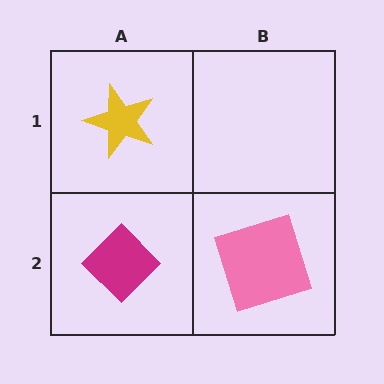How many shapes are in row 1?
1 shape.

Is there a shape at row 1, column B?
No, that cell is empty.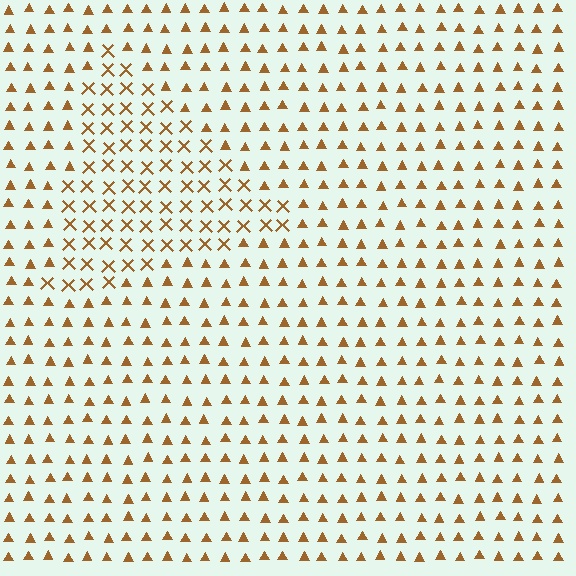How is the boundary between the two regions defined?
The boundary is defined by a change in element shape: X marks inside vs. triangles outside. All elements share the same color and spacing.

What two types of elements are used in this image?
The image uses X marks inside the triangle region and triangles outside it.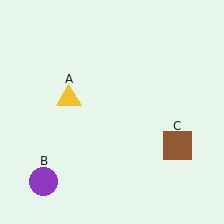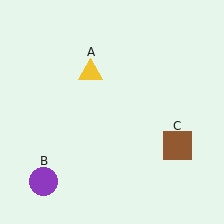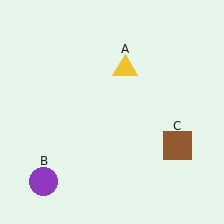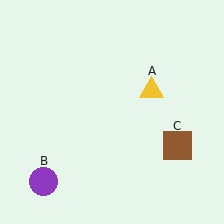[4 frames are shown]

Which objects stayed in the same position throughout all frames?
Purple circle (object B) and brown square (object C) remained stationary.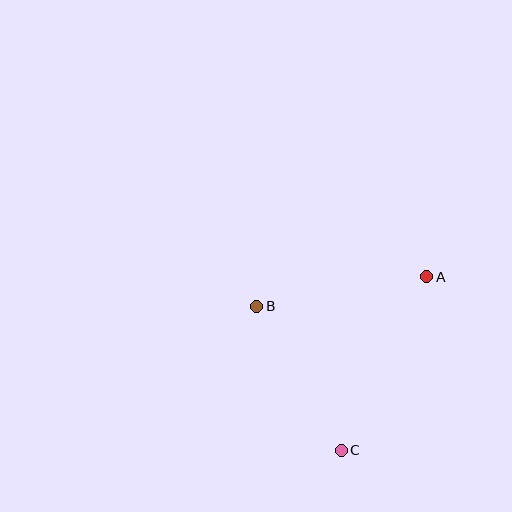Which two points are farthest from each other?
Points A and C are farthest from each other.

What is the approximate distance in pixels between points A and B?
The distance between A and B is approximately 172 pixels.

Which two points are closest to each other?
Points B and C are closest to each other.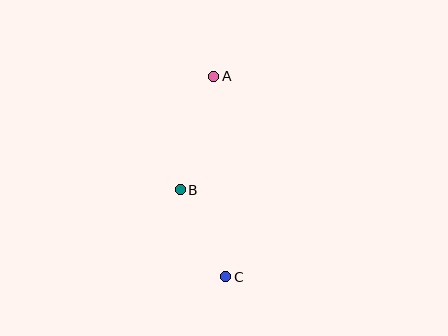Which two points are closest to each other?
Points B and C are closest to each other.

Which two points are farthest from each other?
Points A and C are farthest from each other.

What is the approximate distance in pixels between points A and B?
The distance between A and B is approximately 118 pixels.